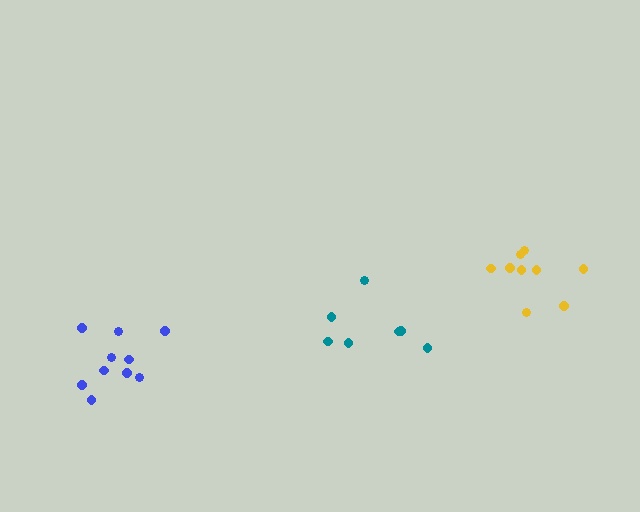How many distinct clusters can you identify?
There are 3 distinct clusters.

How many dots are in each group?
Group 1: 10 dots, Group 2: 7 dots, Group 3: 9 dots (26 total).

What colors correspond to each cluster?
The clusters are colored: blue, teal, yellow.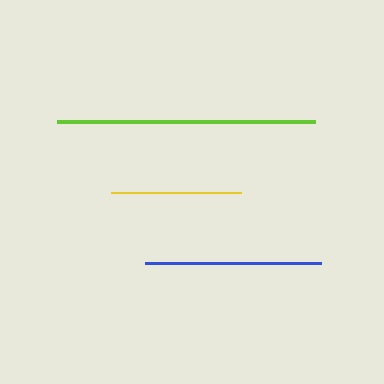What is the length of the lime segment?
The lime segment is approximately 258 pixels long.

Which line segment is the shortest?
The yellow line is the shortest at approximately 130 pixels.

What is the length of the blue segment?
The blue segment is approximately 176 pixels long.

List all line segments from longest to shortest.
From longest to shortest: lime, blue, yellow.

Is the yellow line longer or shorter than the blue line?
The blue line is longer than the yellow line.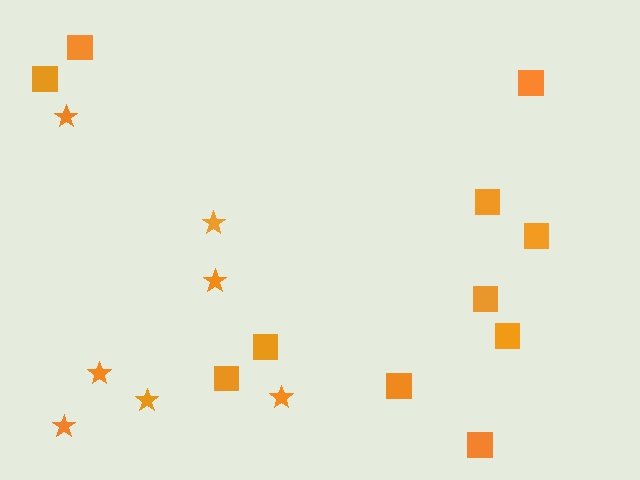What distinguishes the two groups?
There are 2 groups: one group of squares (11) and one group of stars (7).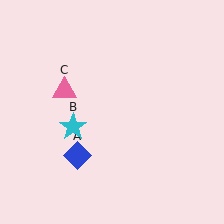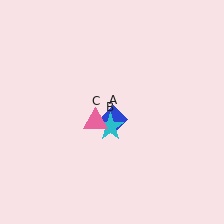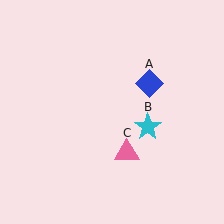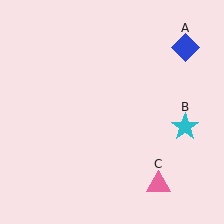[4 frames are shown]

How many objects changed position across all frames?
3 objects changed position: blue diamond (object A), cyan star (object B), pink triangle (object C).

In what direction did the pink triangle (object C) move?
The pink triangle (object C) moved down and to the right.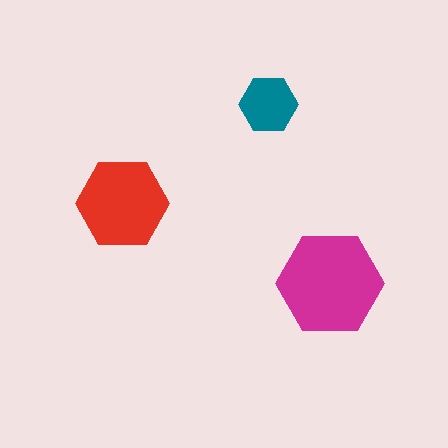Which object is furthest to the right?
The magenta hexagon is rightmost.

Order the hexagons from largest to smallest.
the magenta one, the red one, the teal one.